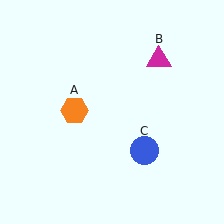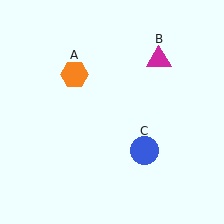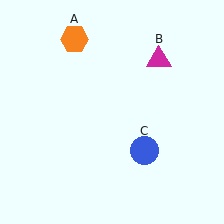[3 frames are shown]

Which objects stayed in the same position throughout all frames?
Magenta triangle (object B) and blue circle (object C) remained stationary.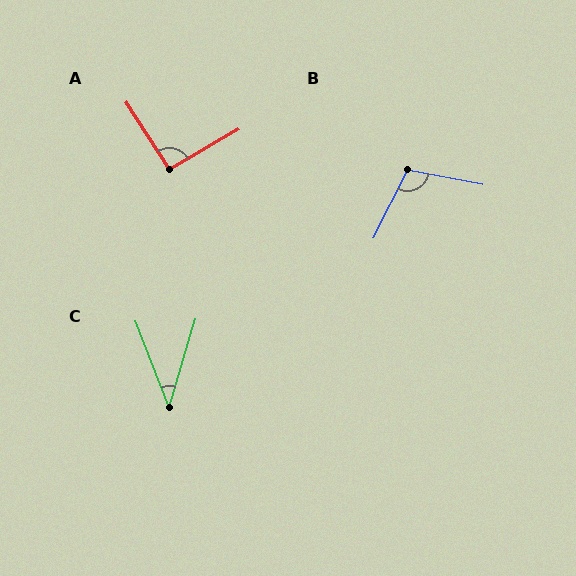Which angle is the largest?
B, at approximately 106 degrees.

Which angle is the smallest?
C, at approximately 38 degrees.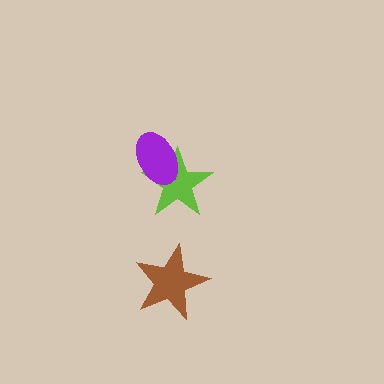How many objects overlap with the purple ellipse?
1 object overlaps with the purple ellipse.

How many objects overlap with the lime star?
1 object overlaps with the lime star.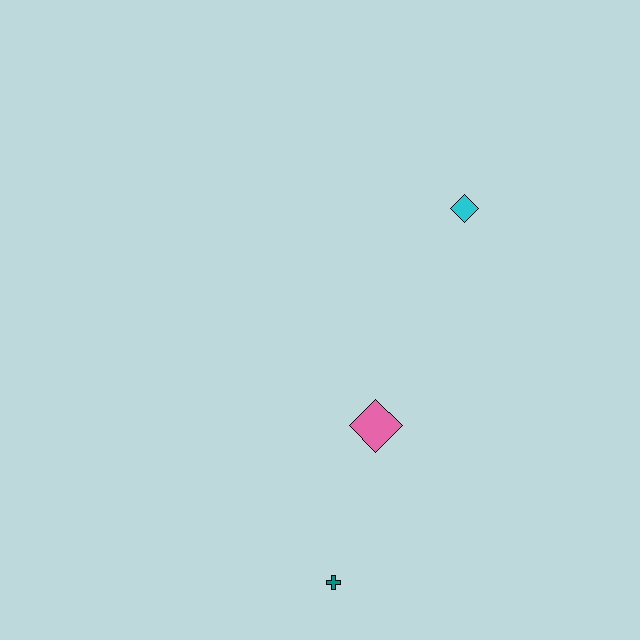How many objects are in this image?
There are 3 objects.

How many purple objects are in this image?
There are no purple objects.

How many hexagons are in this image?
There are no hexagons.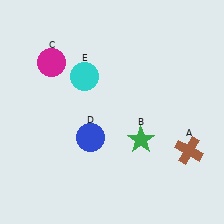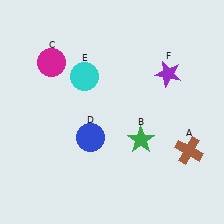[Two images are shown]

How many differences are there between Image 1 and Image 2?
There is 1 difference between the two images.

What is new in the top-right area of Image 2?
A purple star (F) was added in the top-right area of Image 2.